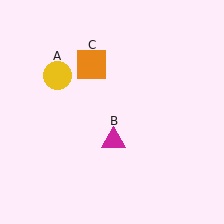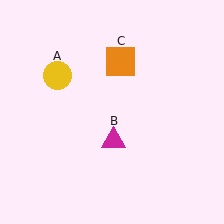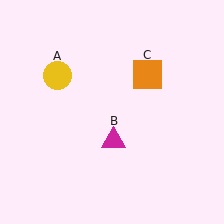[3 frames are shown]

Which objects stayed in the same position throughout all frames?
Yellow circle (object A) and magenta triangle (object B) remained stationary.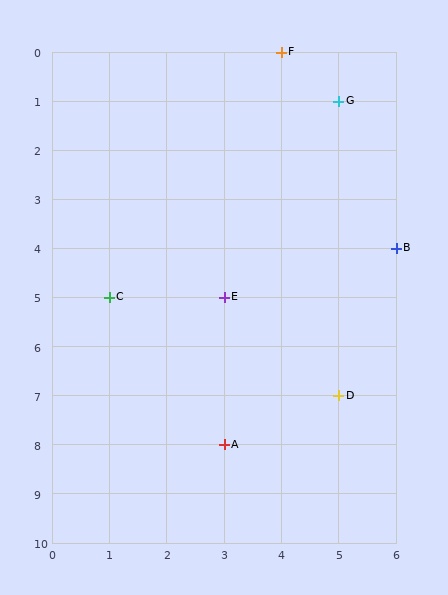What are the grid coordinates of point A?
Point A is at grid coordinates (3, 8).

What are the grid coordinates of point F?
Point F is at grid coordinates (4, 0).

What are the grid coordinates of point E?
Point E is at grid coordinates (3, 5).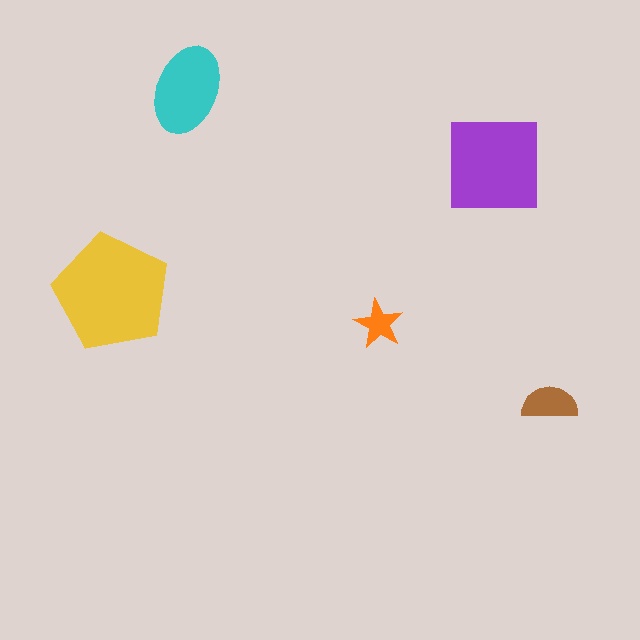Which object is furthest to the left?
The yellow pentagon is leftmost.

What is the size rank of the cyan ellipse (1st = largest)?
3rd.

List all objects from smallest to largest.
The orange star, the brown semicircle, the cyan ellipse, the purple square, the yellow pentagon.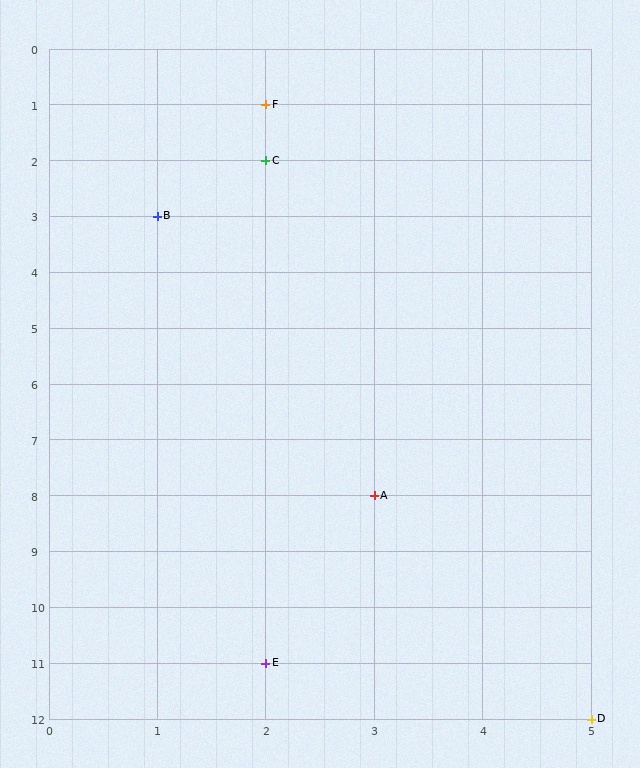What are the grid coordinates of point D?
Point D is at grid coordinates (5, 12).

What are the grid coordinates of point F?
Point F is at grid coordinates (2, 1).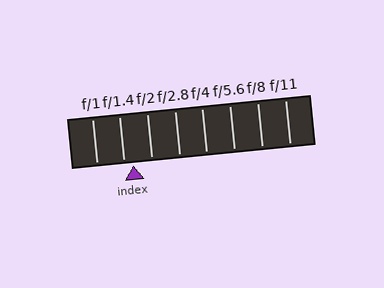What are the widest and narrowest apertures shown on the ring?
The widest aperture shown is f/1 and the narrowest is f/11.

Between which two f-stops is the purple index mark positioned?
The index mark is between f/1.4 and f/2.